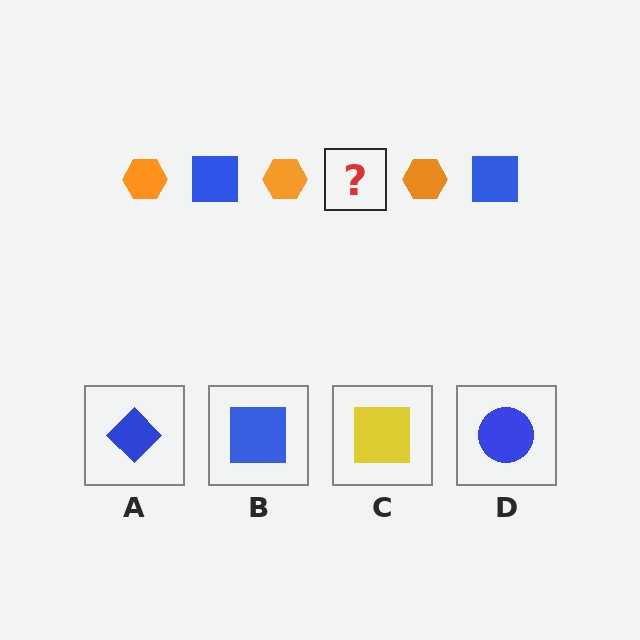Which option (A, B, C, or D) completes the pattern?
B.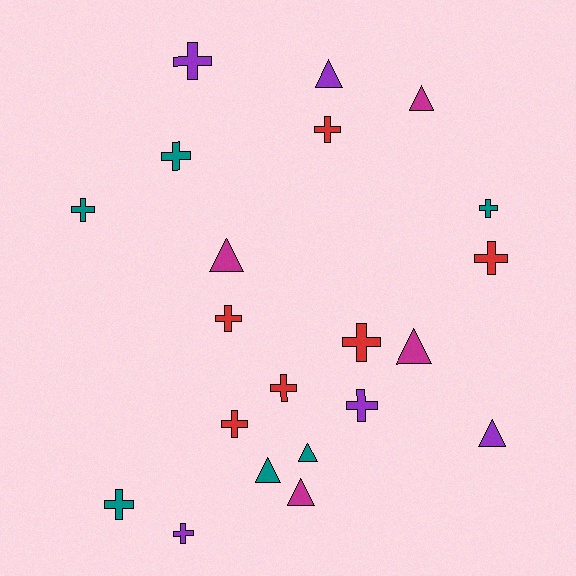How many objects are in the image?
There are 21 objects.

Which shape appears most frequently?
Cross, with 13 objects.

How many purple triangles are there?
There are 2 purple triangles.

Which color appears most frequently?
Red, with 6 objects.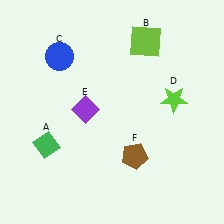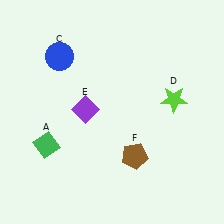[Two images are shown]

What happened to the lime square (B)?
The lime square (B) was removed in Image 2. It was in the top-right area of Image 1.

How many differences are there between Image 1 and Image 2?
There is 1 difference between the two images.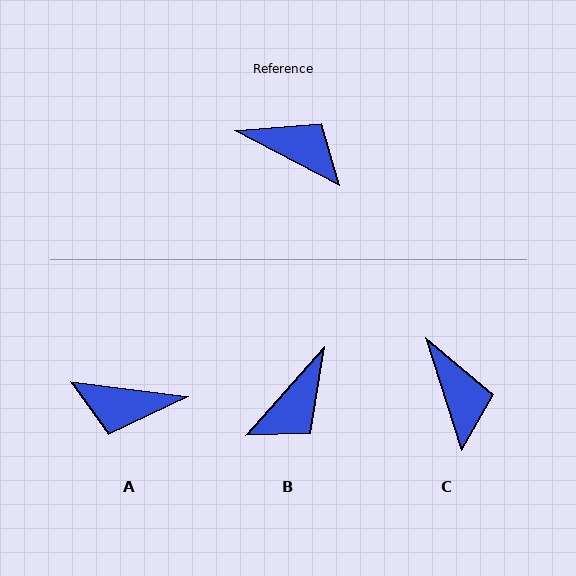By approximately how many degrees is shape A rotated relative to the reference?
Approximately 160 degrees clockwise.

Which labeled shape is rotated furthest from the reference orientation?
A, about 160 degrees away.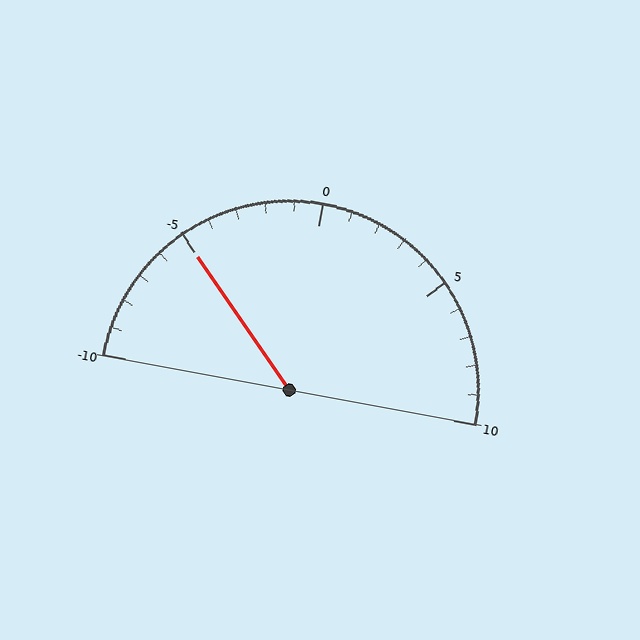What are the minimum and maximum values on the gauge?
The gauge ranges from -10 to 10.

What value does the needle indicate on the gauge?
The needle indicates approximately -5.